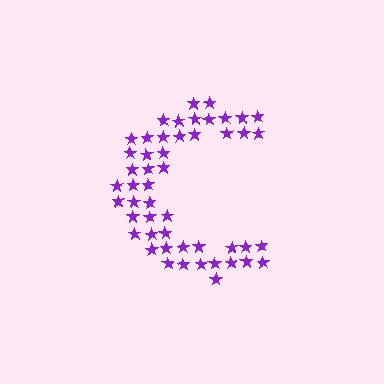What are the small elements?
The small elements are stars.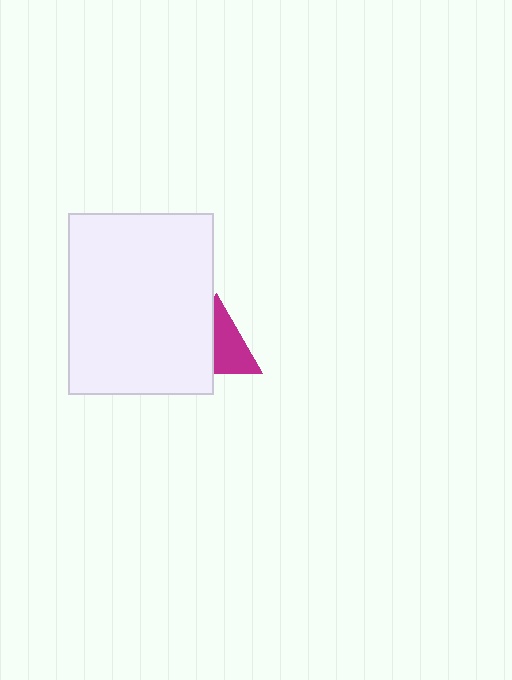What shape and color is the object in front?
The object in front is a white rectangle.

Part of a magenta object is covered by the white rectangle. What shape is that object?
It is a triangle.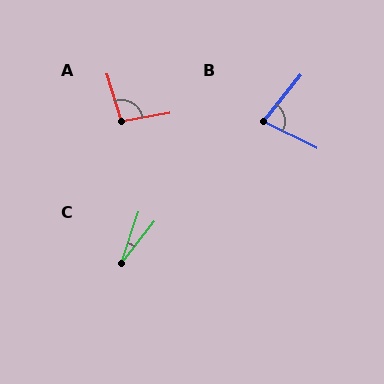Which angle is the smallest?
C, at approximately 20 degrees.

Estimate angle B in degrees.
Approximately 78 degrees.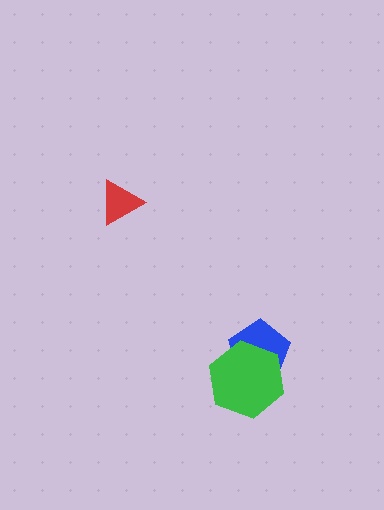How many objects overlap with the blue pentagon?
1 object overlaps with the blue pentagon.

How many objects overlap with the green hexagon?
1 object overlaps with the green hexagon.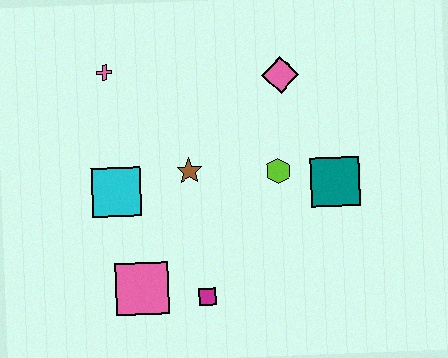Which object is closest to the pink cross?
The cyan square is closest to the pink cross.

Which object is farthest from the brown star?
The teal square is farthest from the brown star.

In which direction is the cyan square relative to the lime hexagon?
The cyan square is to the left of the lime hexagon.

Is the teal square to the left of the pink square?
No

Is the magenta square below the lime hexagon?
Yes